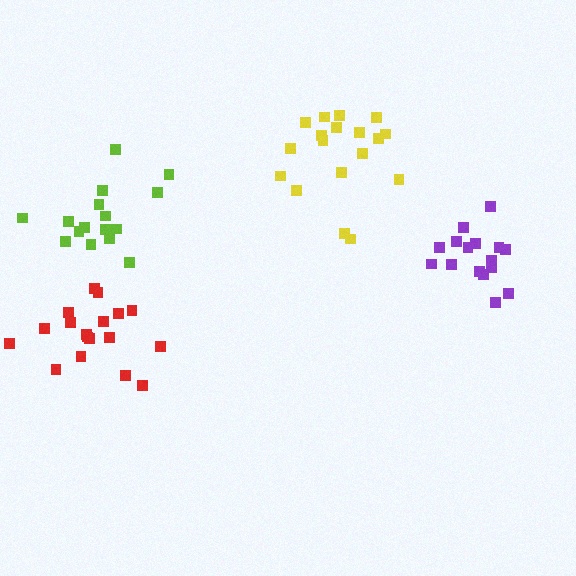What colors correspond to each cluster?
The clusters are colored: purple, yellow, red, lime.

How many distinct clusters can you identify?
There are 4 distinct clusters.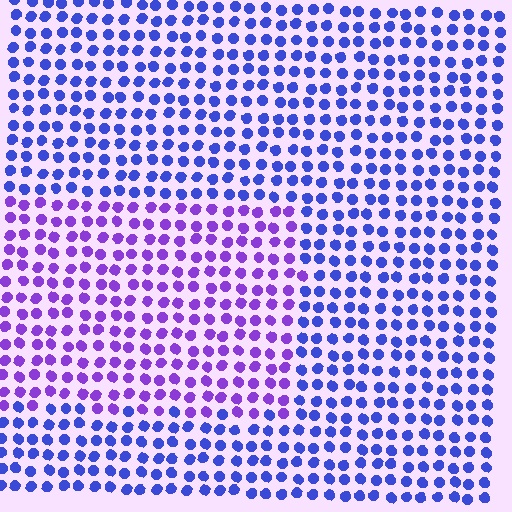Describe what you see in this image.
The image is filled with small blue elements in a uniform arrangement. A rectangle-shaped region is visible where the elements are tinted to a slightly different hue, forming a subtle color boundary.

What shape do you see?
I see a rectangle.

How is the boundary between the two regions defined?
The boundary is defined purely by a slight shift in hue (about 37 degrees). Spacing, size, and orientation are identical on both sides.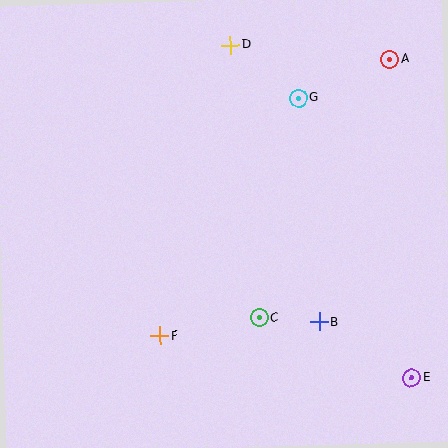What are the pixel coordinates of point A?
Point A is at (390, 59).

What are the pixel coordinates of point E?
Point E is at (411, 377).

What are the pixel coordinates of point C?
Point C is at (259, 318).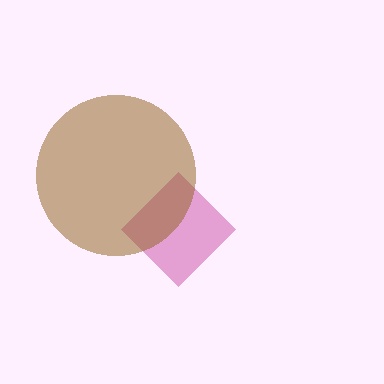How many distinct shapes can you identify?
There are 2 distinct shapes: a magenta diamond, a brown circle.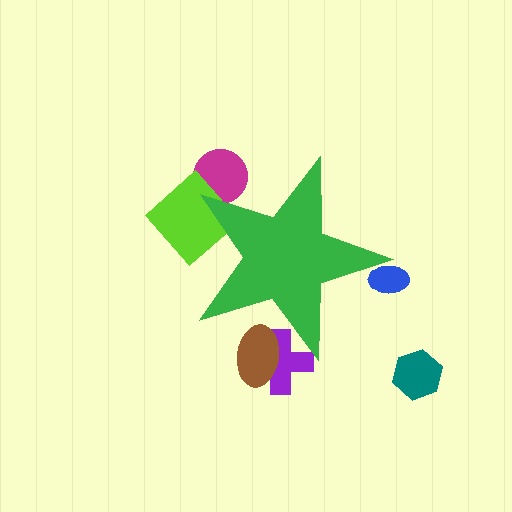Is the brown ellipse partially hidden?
Yes, the brown ellipse is partially hidden behind the green star.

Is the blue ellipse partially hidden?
Yes, the blue ellipse is partially hidden behind the green star.